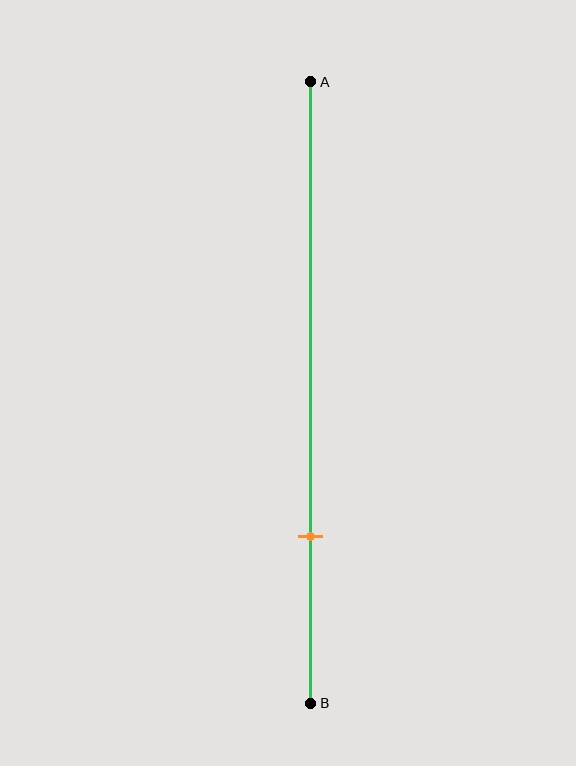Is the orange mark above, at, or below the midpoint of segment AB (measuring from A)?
The orange mark is below the midpoint of segment AB.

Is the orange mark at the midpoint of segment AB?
No, the mark is at about 75% from A, not at the 50% midpoint.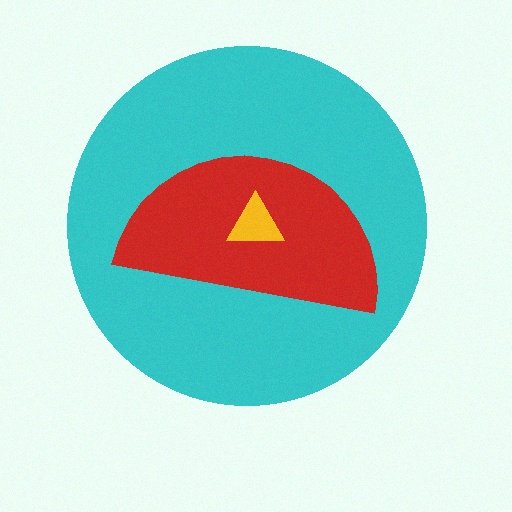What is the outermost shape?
The cyan circle.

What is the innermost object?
The yellow triangle.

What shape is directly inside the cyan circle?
The red semicircle.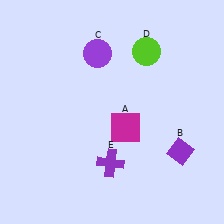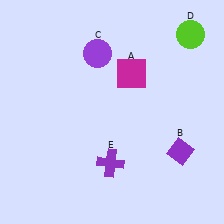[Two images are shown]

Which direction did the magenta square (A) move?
The magenta square (A) moved up.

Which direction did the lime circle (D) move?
The lime circle (D) moved right.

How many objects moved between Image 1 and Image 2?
2 objects moved between the two images.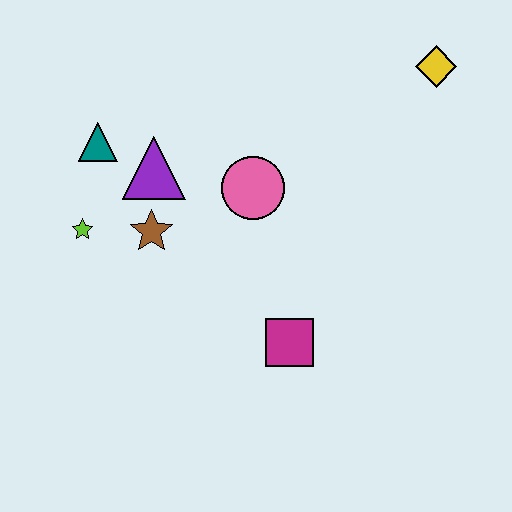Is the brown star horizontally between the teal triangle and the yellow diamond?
Yes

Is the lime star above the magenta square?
Yes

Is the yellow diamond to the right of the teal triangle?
Yes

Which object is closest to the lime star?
The brown star is closest to the lime star.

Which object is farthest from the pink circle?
The yellow diamond is farthest from the pink circle.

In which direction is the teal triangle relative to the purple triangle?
The teal triangle is to the left of the purple triangle.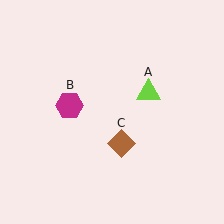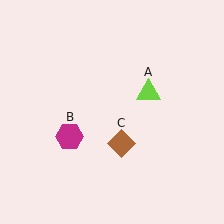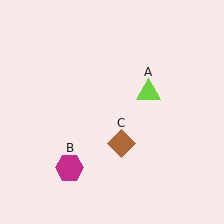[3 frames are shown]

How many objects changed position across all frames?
1 object changed position: magenta hexagon (object B).